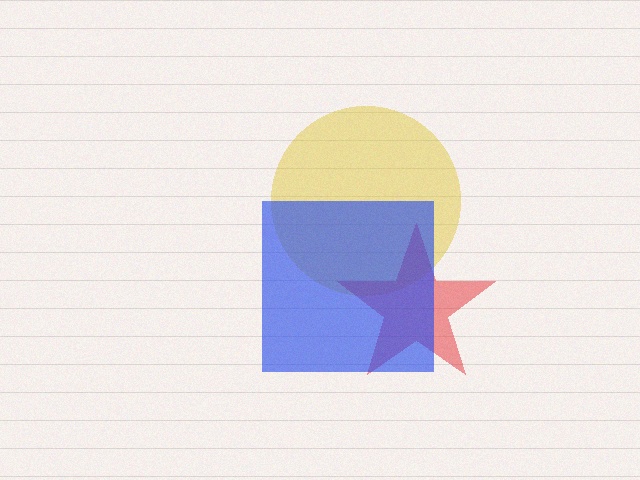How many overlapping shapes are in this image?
There are 3 overlapping shapes in the image.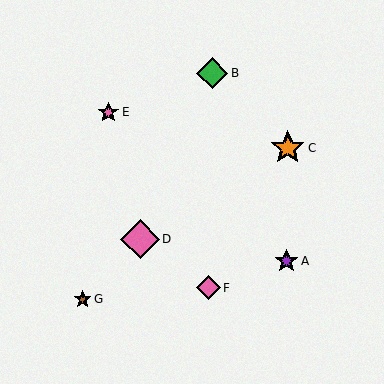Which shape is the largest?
The pink diamond (labeled D) is the largest.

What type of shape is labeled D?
Shape D is a pink diamond.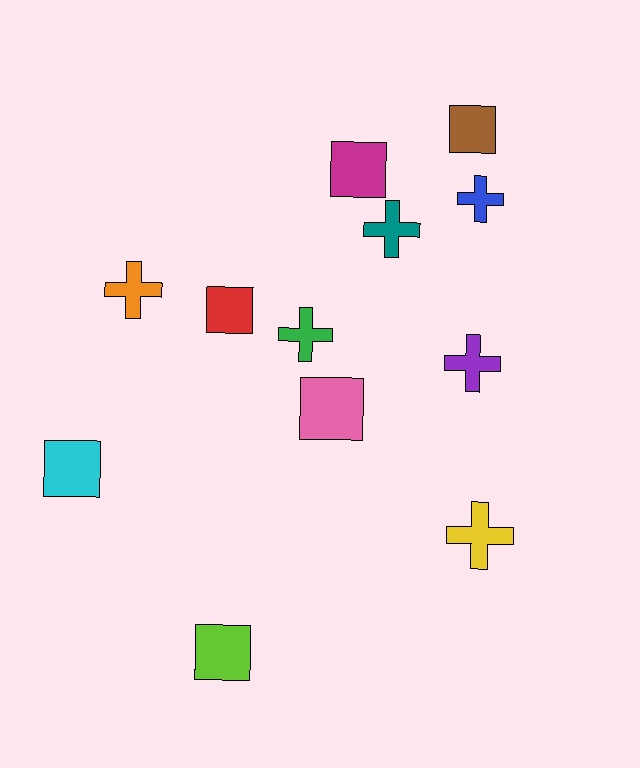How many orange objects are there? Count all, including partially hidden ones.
There is 1 orange object.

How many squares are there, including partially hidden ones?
There are 6 squares.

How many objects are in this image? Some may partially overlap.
There are 12 objects.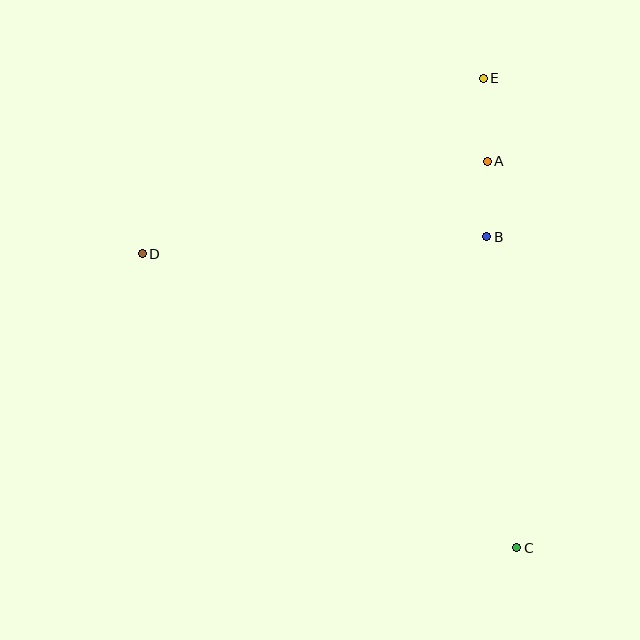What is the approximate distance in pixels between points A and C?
The distance between A and C is approximately 388 pixels.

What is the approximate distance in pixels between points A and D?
The distance between A and D is approximately 357 pixels.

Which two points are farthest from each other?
Points C and D are farthest from each other.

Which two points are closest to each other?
Points A and B are closest to each other.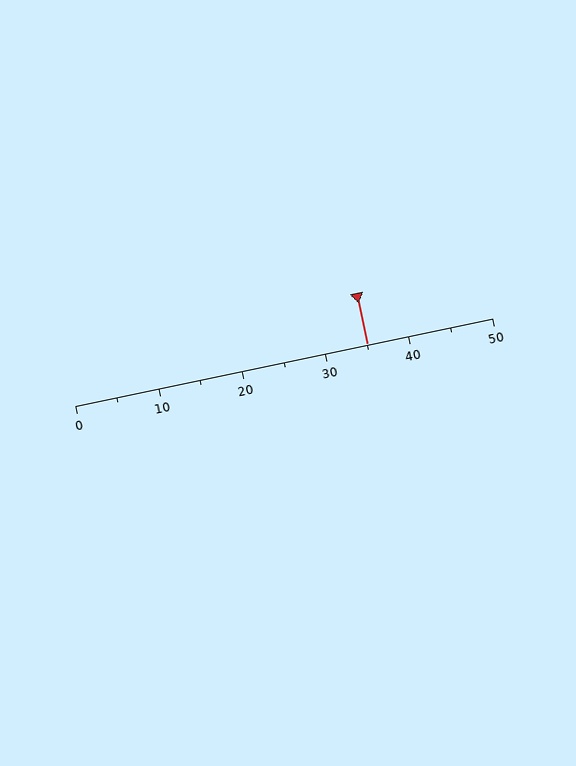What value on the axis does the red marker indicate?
The marker indicates approximately 35.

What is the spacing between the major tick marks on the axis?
The major ticks are spaced 10 apart.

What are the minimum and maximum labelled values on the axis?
The axis runs from 0 to 50.